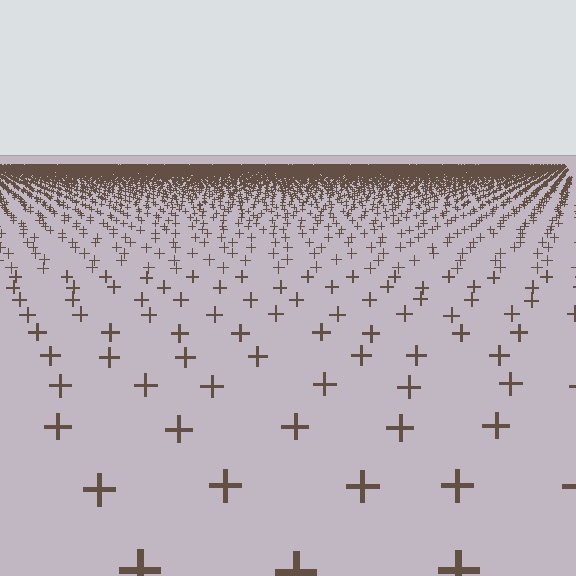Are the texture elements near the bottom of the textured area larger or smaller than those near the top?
Larger. Near the bottom, elements are closer to the viewer and appear at a bigger on-screen size.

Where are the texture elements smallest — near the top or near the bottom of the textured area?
Near the top.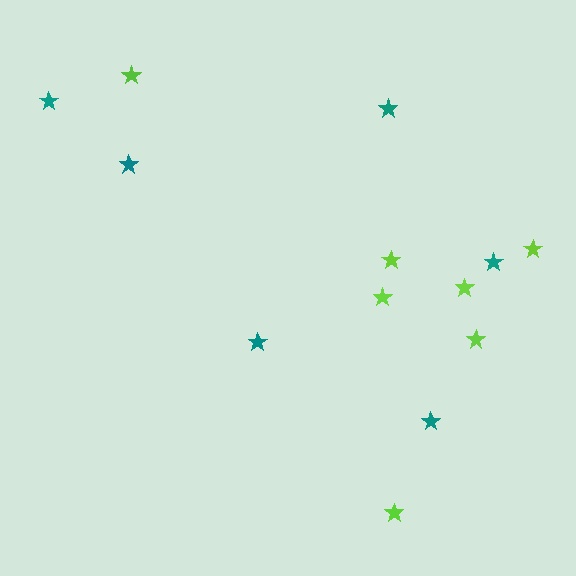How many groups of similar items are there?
There are 2 groups: one group of teal stars (6) and one group of lime stars (7).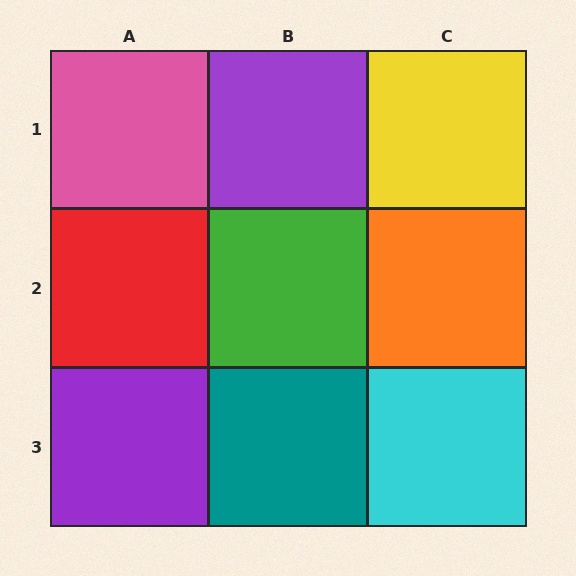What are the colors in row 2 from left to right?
Red, green, orange.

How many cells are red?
1 cell is red.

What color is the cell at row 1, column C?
Yellow.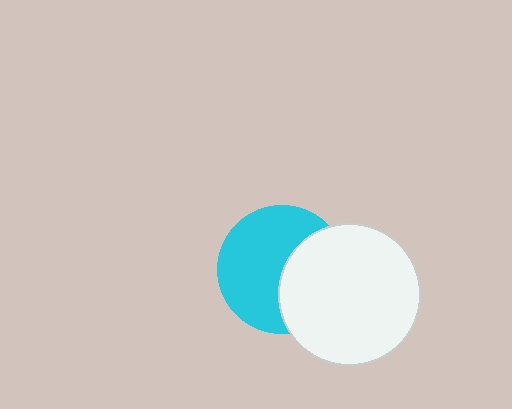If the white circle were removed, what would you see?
You would see the complete cyan circle.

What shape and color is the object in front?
The object in front is a white circle.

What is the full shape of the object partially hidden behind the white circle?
The partially hidden object is a cyan circle.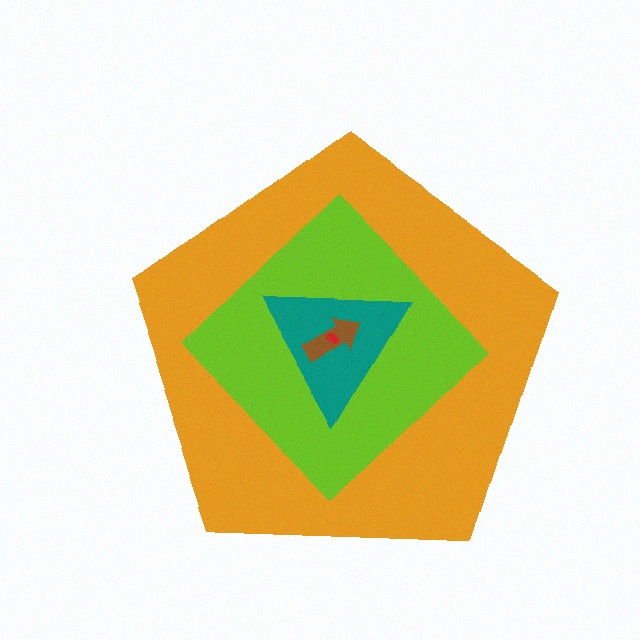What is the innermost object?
The red ellipse.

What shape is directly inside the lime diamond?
The teal triangle.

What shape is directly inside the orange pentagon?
The lime diamond.